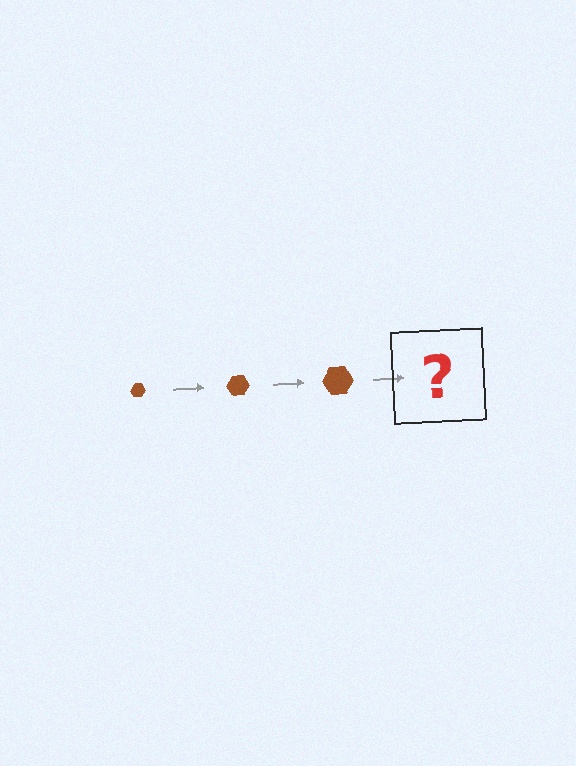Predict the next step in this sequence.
The next step is a brown hexagon, larger than the previous one.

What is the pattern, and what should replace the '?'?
The pattern is that the hexagon gets progressively larger each step. The '?' should be a brown hexagon, larger than the previous one.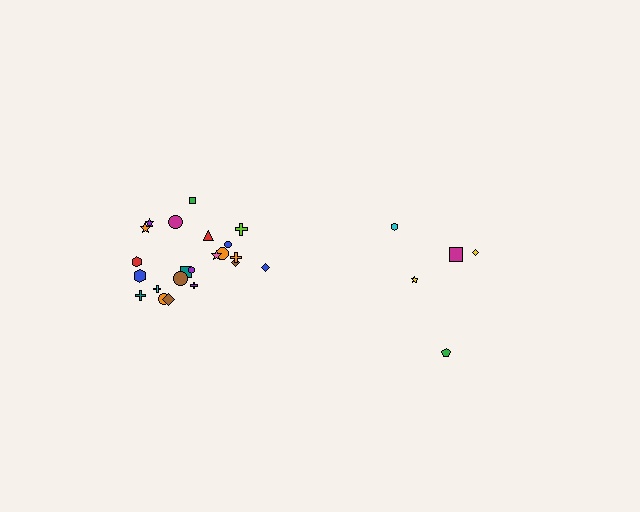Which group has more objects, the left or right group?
The left group.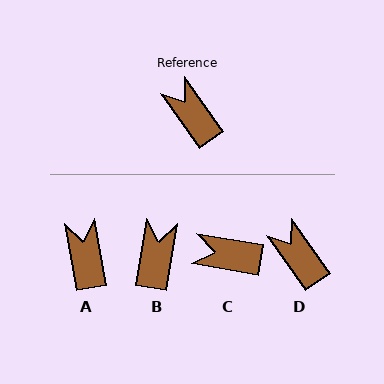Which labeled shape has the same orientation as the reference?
D.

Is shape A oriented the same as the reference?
No, it is off by about 25 degrees.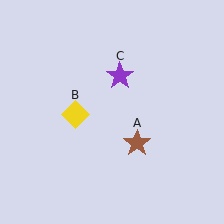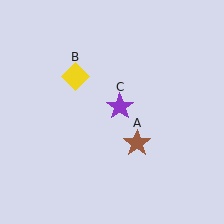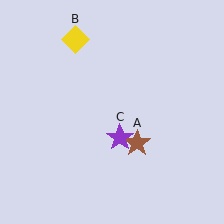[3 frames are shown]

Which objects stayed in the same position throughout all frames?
Brown star (object A) remained stationary.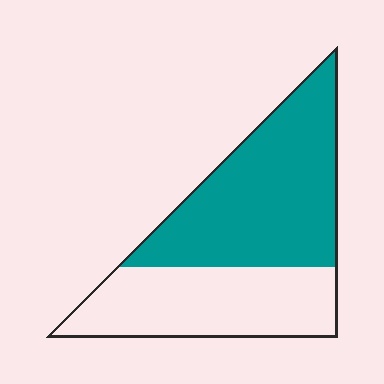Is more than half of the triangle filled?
Yes.